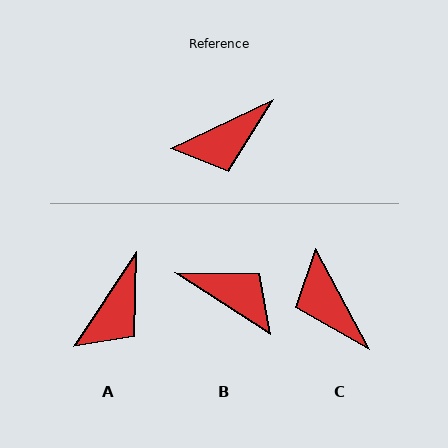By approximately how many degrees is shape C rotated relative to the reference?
Approximately 87 degrees clockwise.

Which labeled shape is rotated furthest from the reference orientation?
B, about 122 degrees away.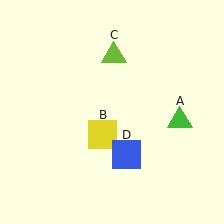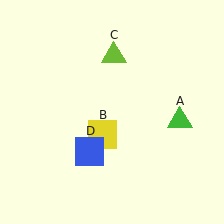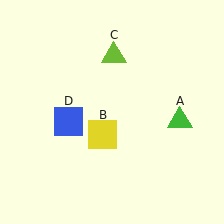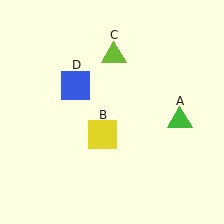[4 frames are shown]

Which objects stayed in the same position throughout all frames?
Green triangle (object A) and yellow square (object B) and lime triangle (object C) remained stationary.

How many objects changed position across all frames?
1 object changed position: blue square (object D).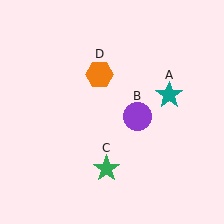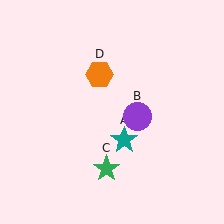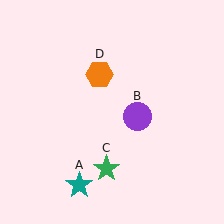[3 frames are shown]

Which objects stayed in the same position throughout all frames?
Purple circle (object B) and green star (object C) and orange hexagon (object D) remained stationary.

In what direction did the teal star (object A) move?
The teal star (object A) moved down and to the left.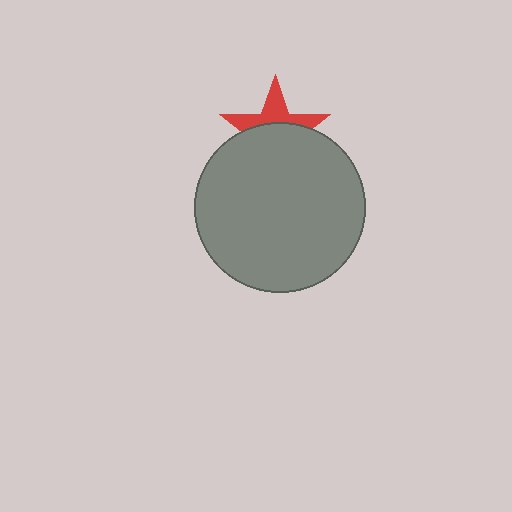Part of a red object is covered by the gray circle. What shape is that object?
It is a star.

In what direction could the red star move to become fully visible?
The red star could move up. That would shift it out from behind the gray circle entirely.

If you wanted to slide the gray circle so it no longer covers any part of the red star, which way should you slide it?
Slide it down — that is the most direct way to separate the two shapes.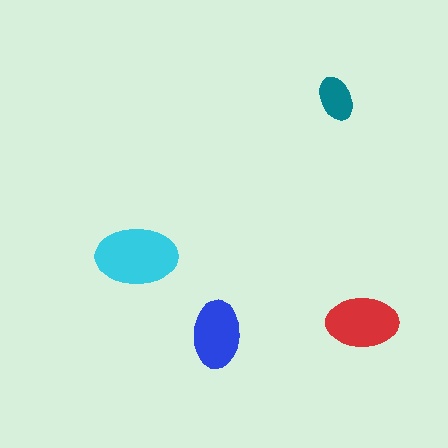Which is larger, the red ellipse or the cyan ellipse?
The cyan one.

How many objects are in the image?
There are 4 objects in the image.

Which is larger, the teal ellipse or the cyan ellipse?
The cyan one.